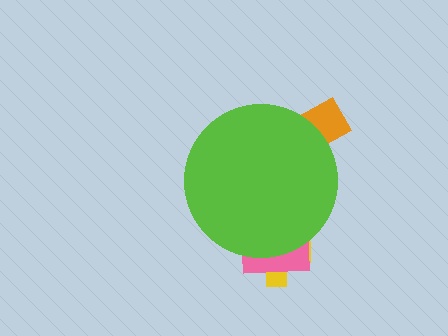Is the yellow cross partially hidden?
Yes, the yellow cross is partially hidden behind the lime circle.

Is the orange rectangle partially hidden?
Yes, the orange rectangle is partially hidden behind the lime circle.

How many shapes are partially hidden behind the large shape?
3 shapes are partially hidden.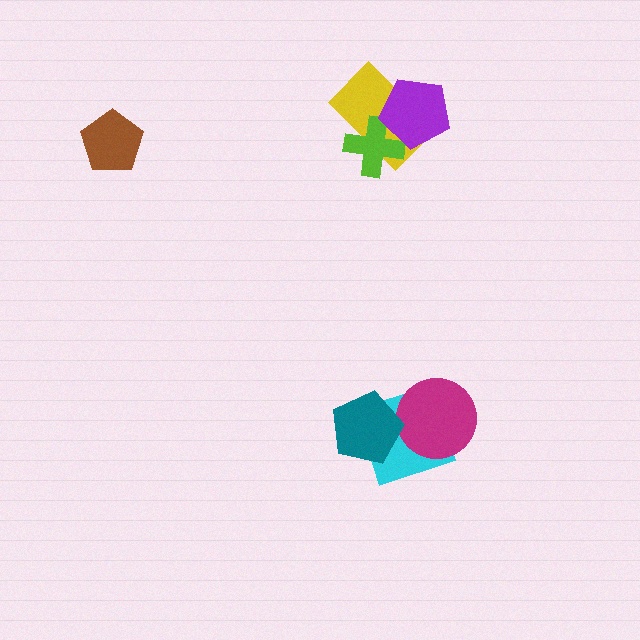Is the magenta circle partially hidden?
Yes, it is partially covered by another shape.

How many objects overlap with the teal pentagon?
2 objects overlap with the teal pentagon.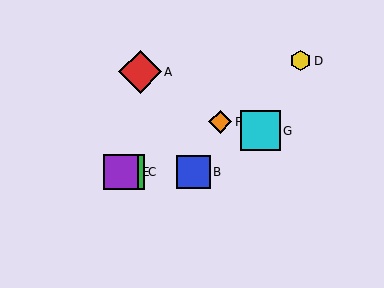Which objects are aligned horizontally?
Objects B, C, E are aligned horizontally.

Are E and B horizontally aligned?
Yes, both are at y≈172.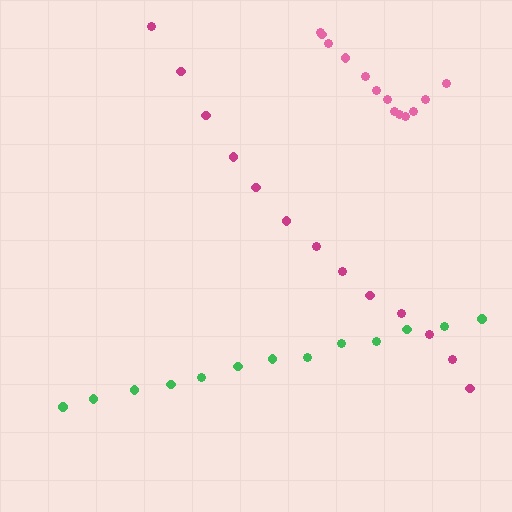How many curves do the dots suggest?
There are 3 distinct paths.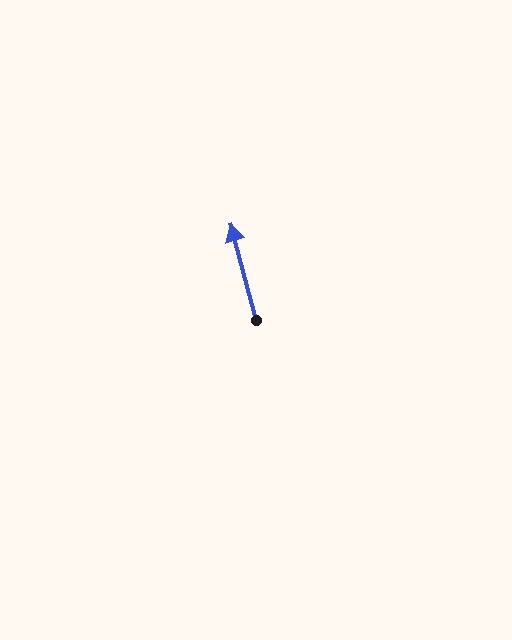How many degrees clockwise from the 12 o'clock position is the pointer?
Approximately 345 degrees.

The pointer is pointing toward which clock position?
Roughly 11 o'clock.